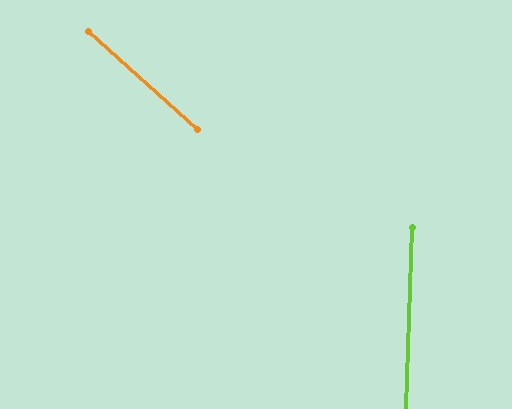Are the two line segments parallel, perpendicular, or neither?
Neither parallel nor perpendicular — they differ by about 50°.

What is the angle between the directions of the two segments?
Approximately 50 degrees.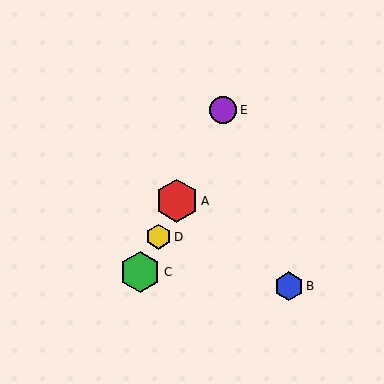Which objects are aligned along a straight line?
Objects A, C, D, E are aligned along a straight line.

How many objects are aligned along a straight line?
4 objects (A, C, D, E) are aligned along a straight line.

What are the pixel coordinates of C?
Object C is at (140, 272).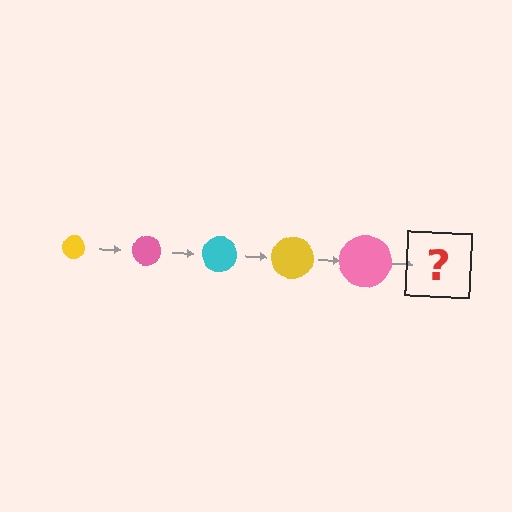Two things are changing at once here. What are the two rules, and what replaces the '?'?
The two rules are that the circle grows larger each step and the color cycles through yellow, pink, and cyan. The '?' should be a cyan circle, larger than the previous one.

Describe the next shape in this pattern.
It should be a cyan circle, larger than the previous one.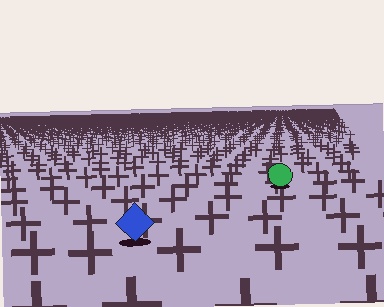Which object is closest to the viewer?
The blue diamond is closest. The texture marks near it are larger and more spread out.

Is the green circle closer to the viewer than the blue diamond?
No. The blue diamond is closer — you can tell from the texture gradient: the ground texture is coarser near it.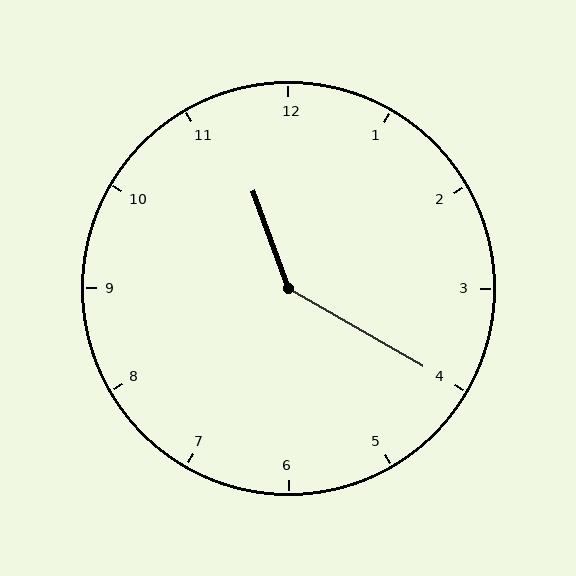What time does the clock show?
11:20.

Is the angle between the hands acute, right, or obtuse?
It is obtuse.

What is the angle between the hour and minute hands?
Approximately 140 degrees.